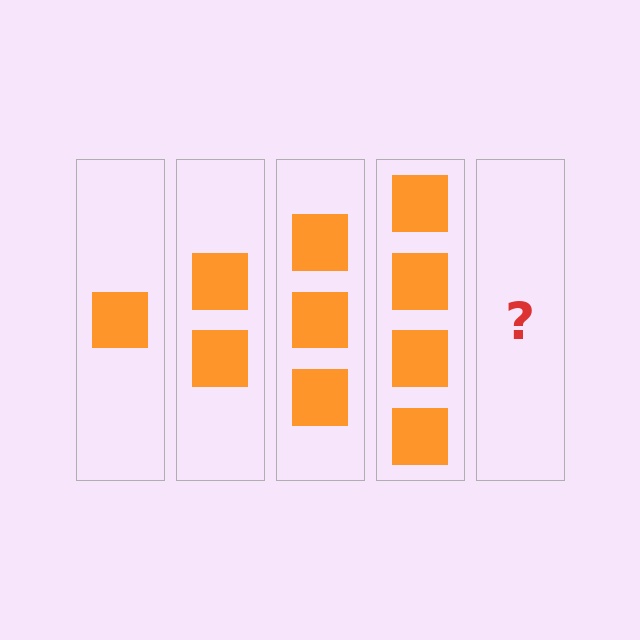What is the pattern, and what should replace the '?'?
The pattern is that each step adds one more square. The '?' should be 5 squares.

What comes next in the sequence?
The next element should be 5 squares.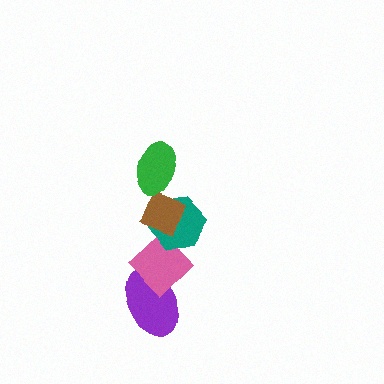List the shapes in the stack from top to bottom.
From top to bottom: the green ellipse, the brown diamond, the teal hexagon, the pink diamond, the purple ellipse.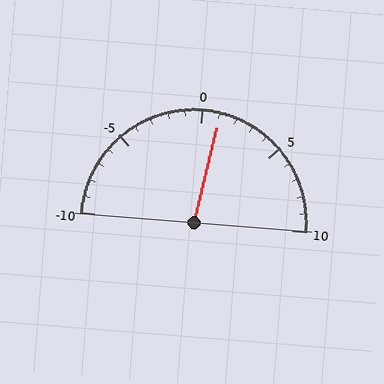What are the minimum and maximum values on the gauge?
The gauge ranges from -10 to 10.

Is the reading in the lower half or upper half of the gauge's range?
The reading is in the upper half of the range (-10 to 10).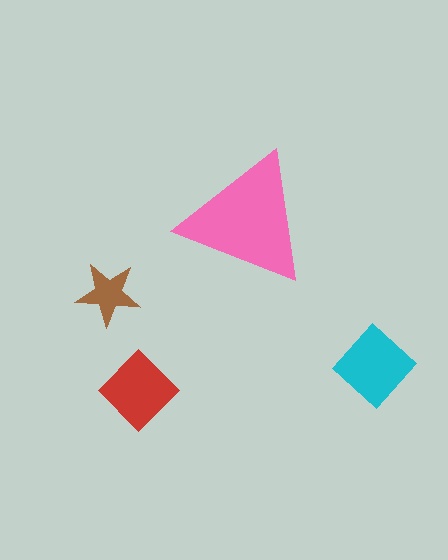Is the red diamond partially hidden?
No, the red diamond is fully visible.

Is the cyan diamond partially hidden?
No, the cyan diamond is fully visible.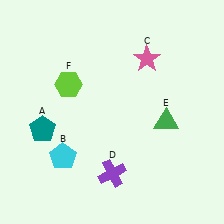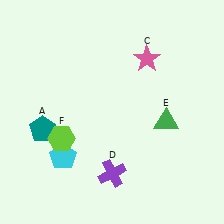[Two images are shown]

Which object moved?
The lime hexagon (F) moved down.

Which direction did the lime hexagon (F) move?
The lime hexagon (F) moved down.